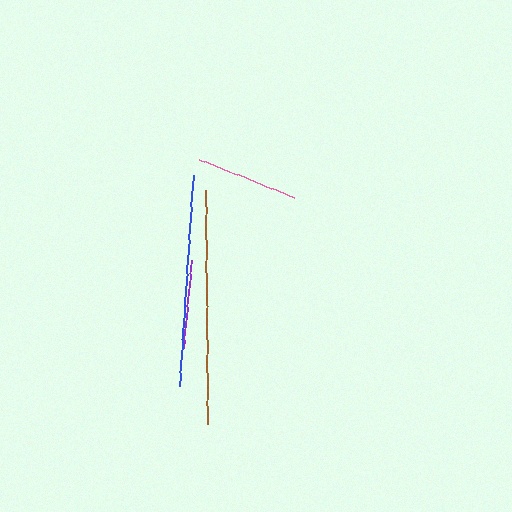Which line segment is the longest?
The brown line is the longest at approximately 233 pixels.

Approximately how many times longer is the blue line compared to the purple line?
The blue line is approximately 2.4 times the length of the purple line.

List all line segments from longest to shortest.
From longest to shortest: brown, blue, pink, purple.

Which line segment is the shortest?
The purple line is the shortest at approximately 88 pixels.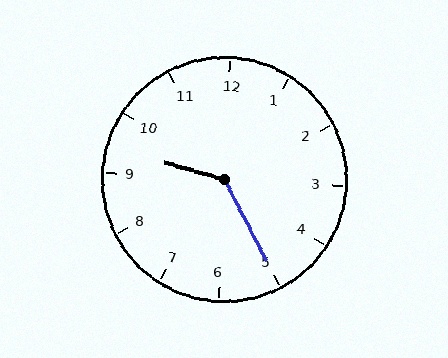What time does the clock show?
9:25.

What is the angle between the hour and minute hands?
Approximately 132 degrees.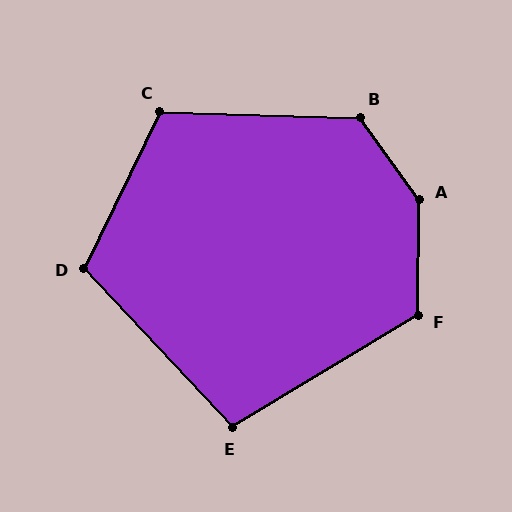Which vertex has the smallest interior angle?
E, at approximately 102 degrees.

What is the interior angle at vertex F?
Approximately 122 degrees (obtuse).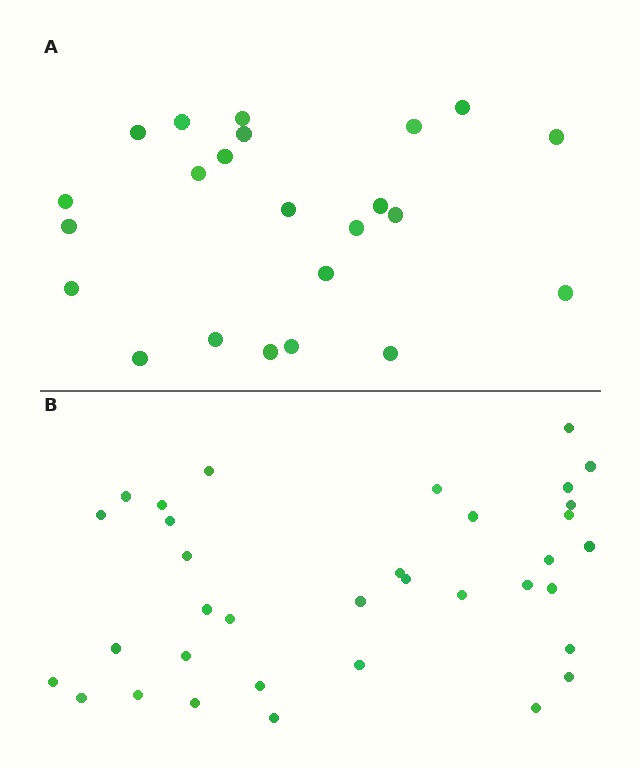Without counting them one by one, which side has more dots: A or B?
Region B (the bottom region) has more dots.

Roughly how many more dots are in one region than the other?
Region B has roughly 12 or so more dots than region A.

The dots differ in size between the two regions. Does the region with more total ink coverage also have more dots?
No. Region A has more total ink coverage because its dots are larger, but region B actually contains more individual dots. Total area can be misleading — the number of items is what matters here.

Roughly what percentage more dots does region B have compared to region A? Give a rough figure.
About 50% more.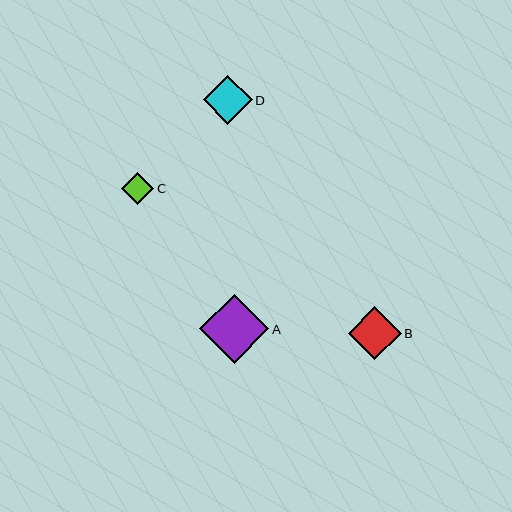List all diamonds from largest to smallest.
From largest to smallest: A, B, D, C.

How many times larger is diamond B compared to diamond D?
Diamond B is approximately 1.1 times the size of diamond D.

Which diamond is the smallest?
Diamond C is the smallest with a size of approximately 32 pixels.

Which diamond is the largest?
Diamond A is the largest with a size of approximately 69 pixels.